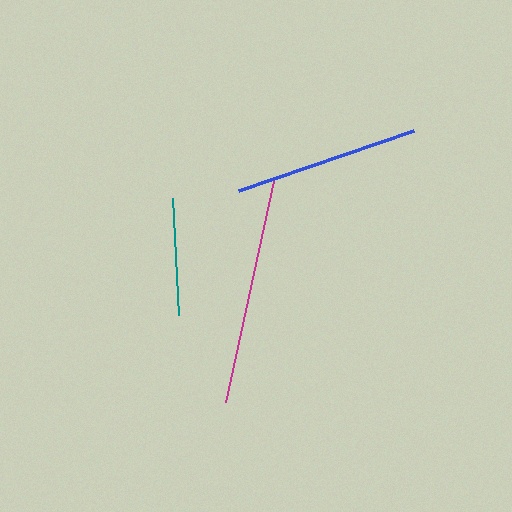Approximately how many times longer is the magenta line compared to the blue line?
The magenta line is approximately 1.2 times the length of the blue line.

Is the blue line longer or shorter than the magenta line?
The magenta line is longer than the blue line.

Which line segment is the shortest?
The teal line is the shortest at approximately 117 pixels.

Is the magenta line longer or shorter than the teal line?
The magenta line is longer than the teal line.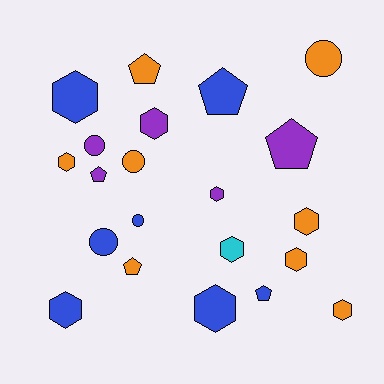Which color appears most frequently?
Orange, with 8 objects.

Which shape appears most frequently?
Hexagon, with 10 objects.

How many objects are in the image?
There are 21 objects.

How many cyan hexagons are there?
There is 1 cyan hexagon.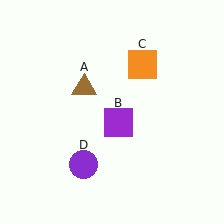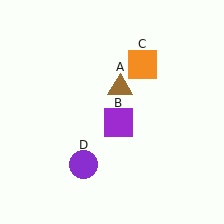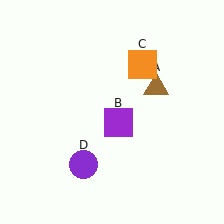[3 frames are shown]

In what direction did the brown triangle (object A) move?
The brown triangle (object A) moved right.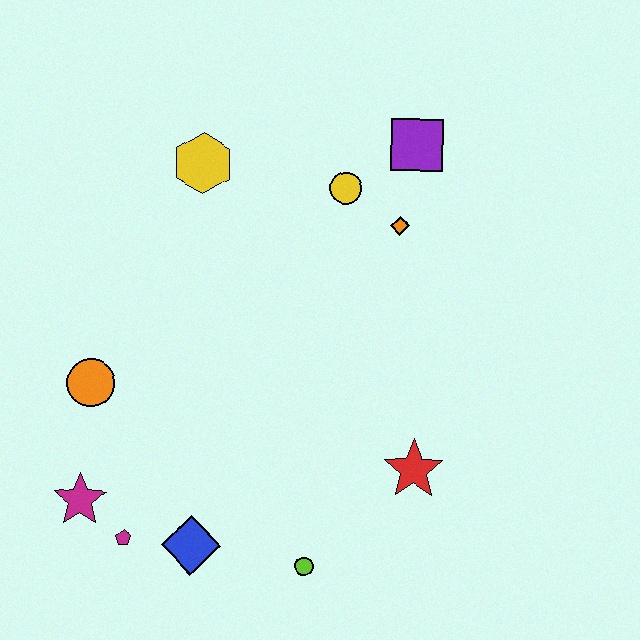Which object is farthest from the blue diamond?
The purple square is farthest from the blue diamond.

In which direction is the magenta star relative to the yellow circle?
The magenta star is below the yellow circle.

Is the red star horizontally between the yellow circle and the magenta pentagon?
No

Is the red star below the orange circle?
Yes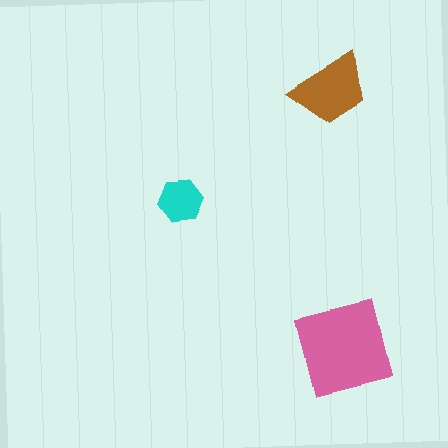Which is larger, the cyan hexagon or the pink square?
The pink square.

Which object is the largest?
The pink square.